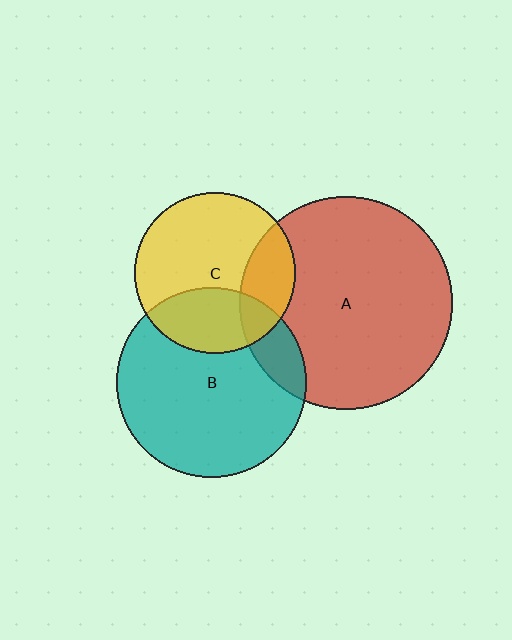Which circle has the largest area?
Circle A (red).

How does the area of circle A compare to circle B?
Approximately 1.3 times.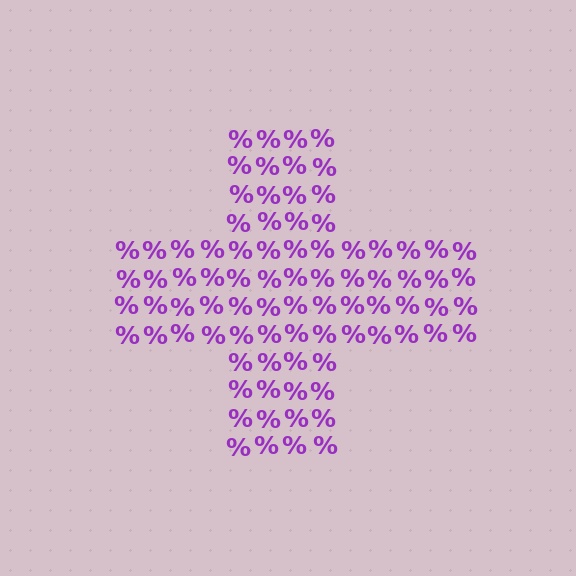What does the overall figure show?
The overall figure shows a cross.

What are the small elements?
The small elements are percent signs.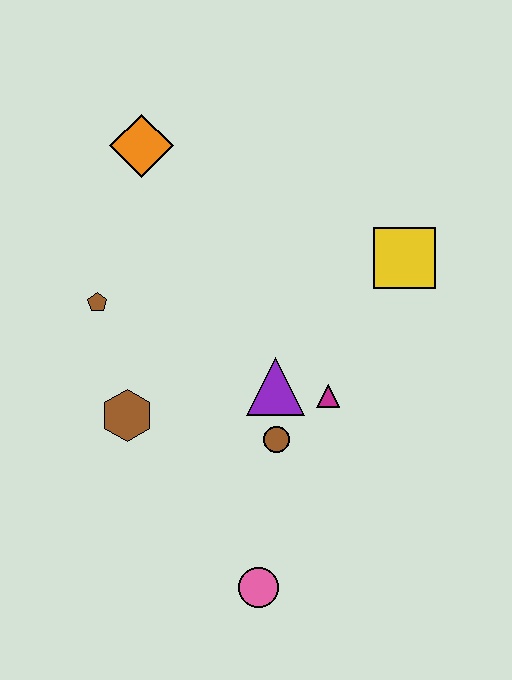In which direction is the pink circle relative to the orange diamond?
The pink circle is below the orange diamond.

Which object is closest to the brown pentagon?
The brown hexagon is closest to the brown pentagon.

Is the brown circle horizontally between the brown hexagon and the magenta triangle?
Yes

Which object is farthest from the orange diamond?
The pink circle is farthest from the orange diamond.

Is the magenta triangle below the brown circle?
No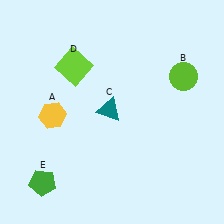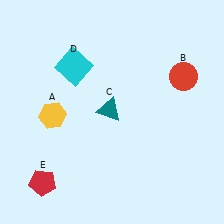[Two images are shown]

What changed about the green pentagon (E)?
In Image 1, E is green. In Image 2, it changed to red.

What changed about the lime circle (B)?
In Image 1, B is lime. In Image 2, it changed to red.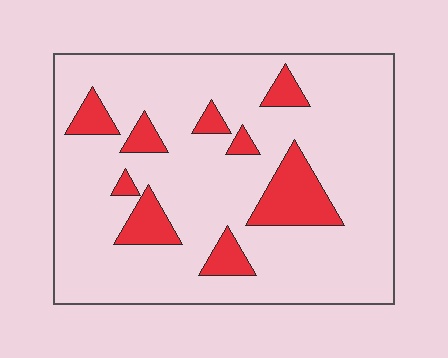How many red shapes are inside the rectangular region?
9.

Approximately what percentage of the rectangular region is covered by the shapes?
Approximately 15%.